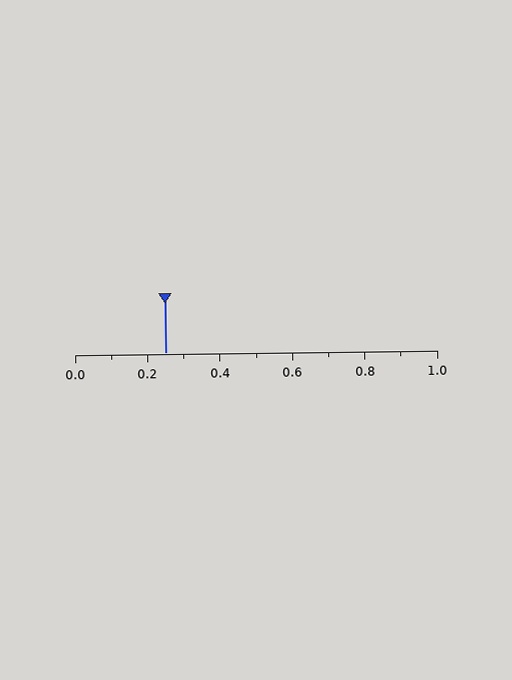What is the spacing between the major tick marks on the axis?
The major ticks are spaced 0.2 apart.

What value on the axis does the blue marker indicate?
The marker indicates approximately 0.25.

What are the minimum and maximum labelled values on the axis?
The axis runs from 0.0 to 1.0.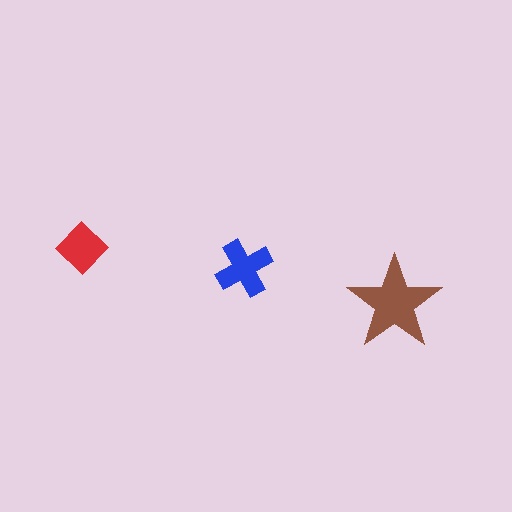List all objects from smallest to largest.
The red diamond, the blue cross, the brown star.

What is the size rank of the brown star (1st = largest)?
1st.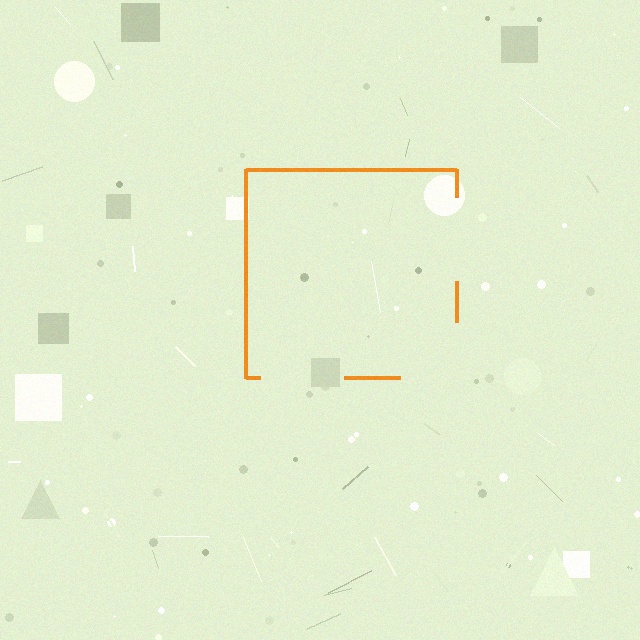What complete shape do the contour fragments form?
The contour fragments form a square.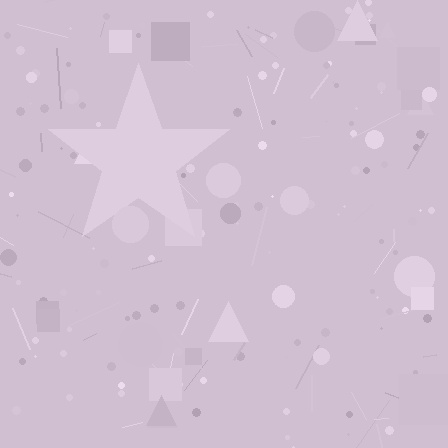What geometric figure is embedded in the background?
A star is embedded in the background.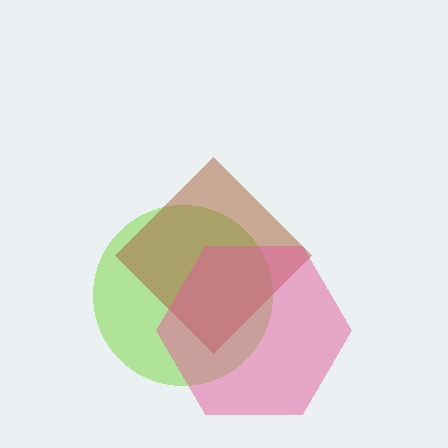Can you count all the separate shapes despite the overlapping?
Yes, there are 3 separate shapes.